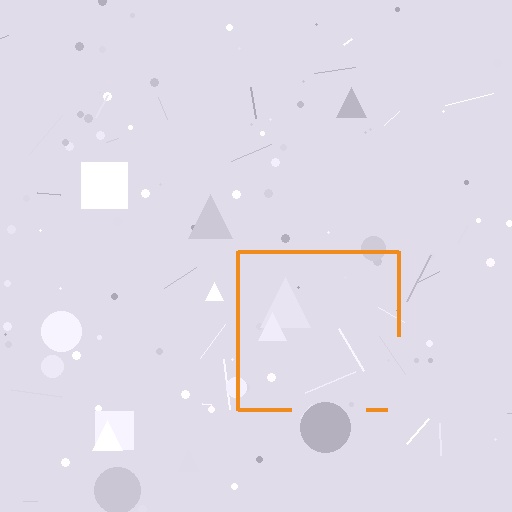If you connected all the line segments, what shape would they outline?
They would outline a square.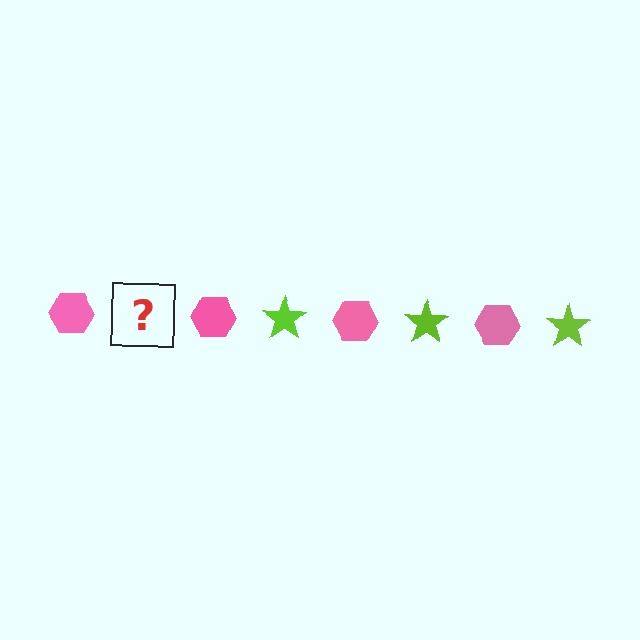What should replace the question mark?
The question mark should be replaced with a lime star.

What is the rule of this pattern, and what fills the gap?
The rule is that the pattern alternates between pink hexagon and lime star. The gap should be filled with a lime star.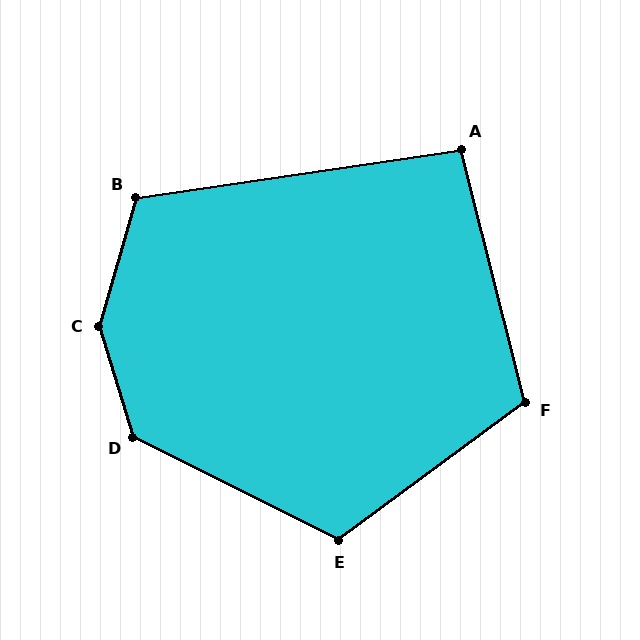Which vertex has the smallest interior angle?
A, at approximately 96 degrees.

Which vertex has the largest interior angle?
C, at approximately 147 degrees.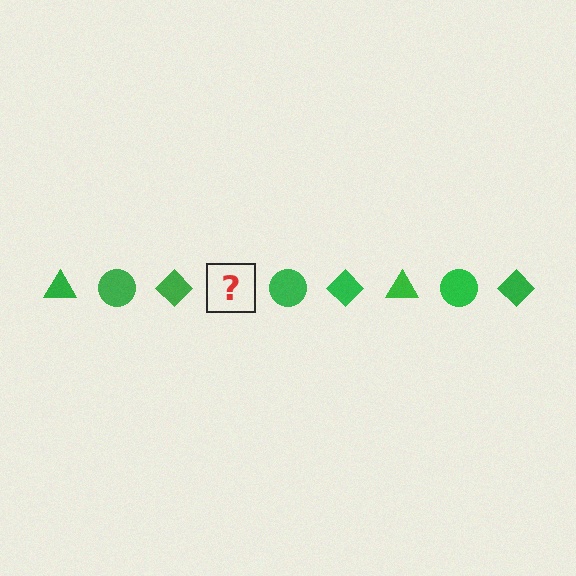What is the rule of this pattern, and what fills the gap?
The rule is that the pattern cycles through triangle, circle, diamond shapes in green. The gap should be filled with a green triangle.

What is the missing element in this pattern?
The missing element is a green triangle.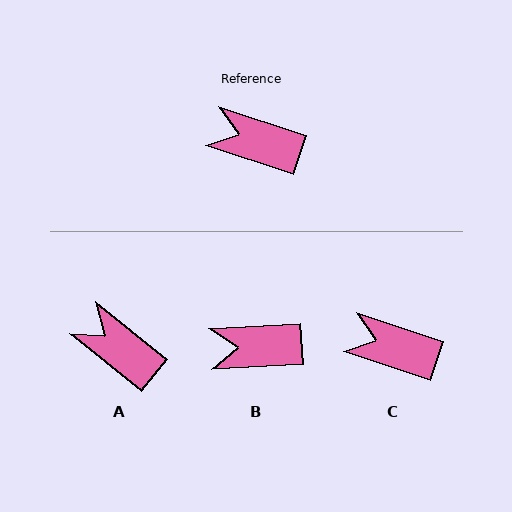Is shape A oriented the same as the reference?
No, it is off by about 21 degrees.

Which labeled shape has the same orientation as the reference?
C.